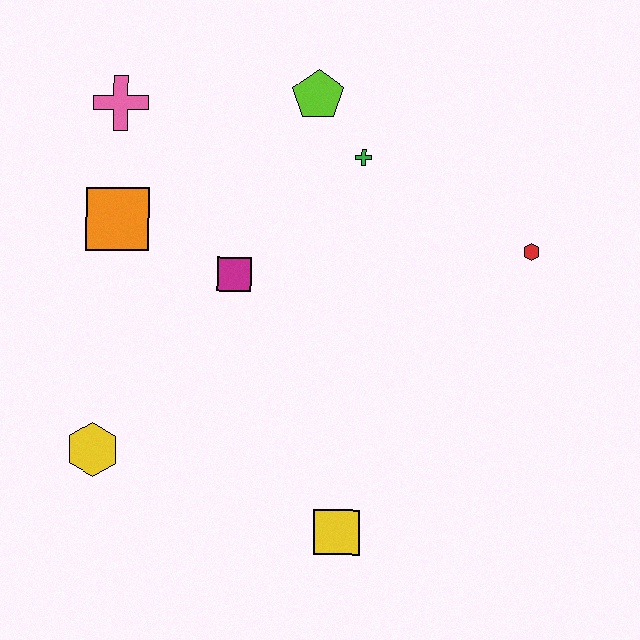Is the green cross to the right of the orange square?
Yes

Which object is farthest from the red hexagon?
The yellow hexagon is farthest from the red hexagon.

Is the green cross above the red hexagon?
Yes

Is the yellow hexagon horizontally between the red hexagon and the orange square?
No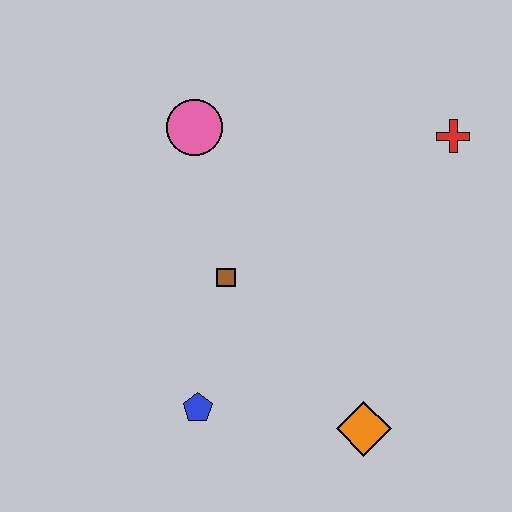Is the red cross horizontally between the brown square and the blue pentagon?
No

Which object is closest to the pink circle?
The brown square is closest to the pink circle.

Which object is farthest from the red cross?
The blue pentagon is farthest from the red cross.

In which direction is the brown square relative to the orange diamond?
The brown square is above the orange diamond.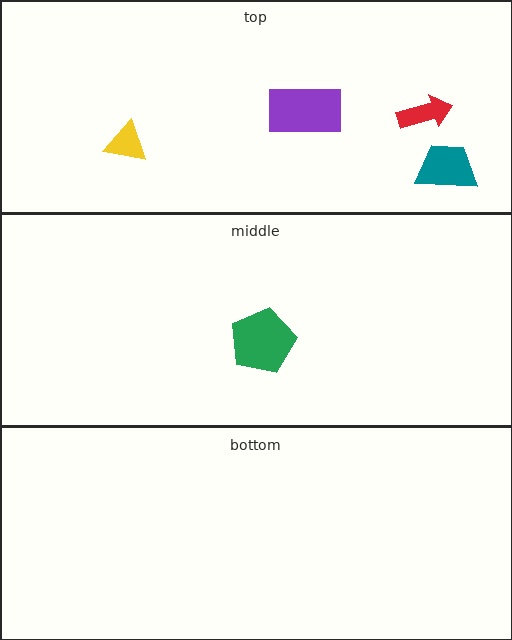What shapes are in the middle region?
The green pentagon.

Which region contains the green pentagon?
The middle region.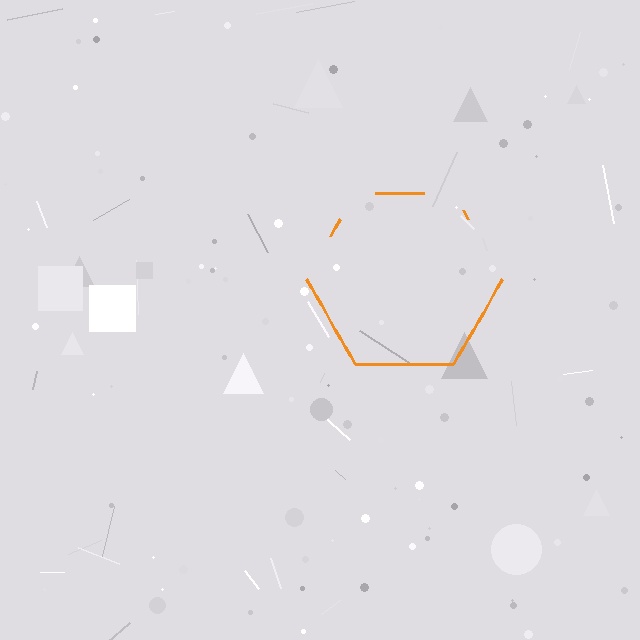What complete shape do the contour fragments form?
The contour fragments form a hexagon.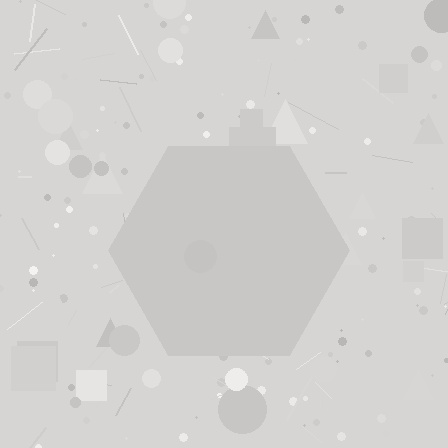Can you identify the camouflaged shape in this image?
The camouflaged shape is a hexagon.